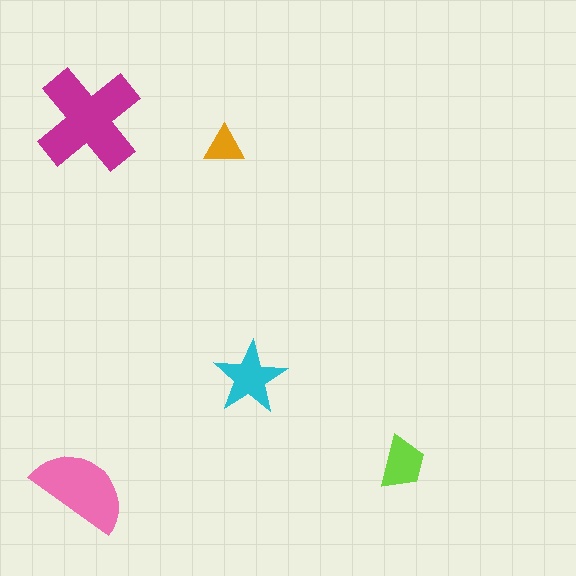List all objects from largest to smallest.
The magenta cross, the pink semicircle, the cyan star, the lime trapezoid, the orange triangle.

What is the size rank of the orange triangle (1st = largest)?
5th.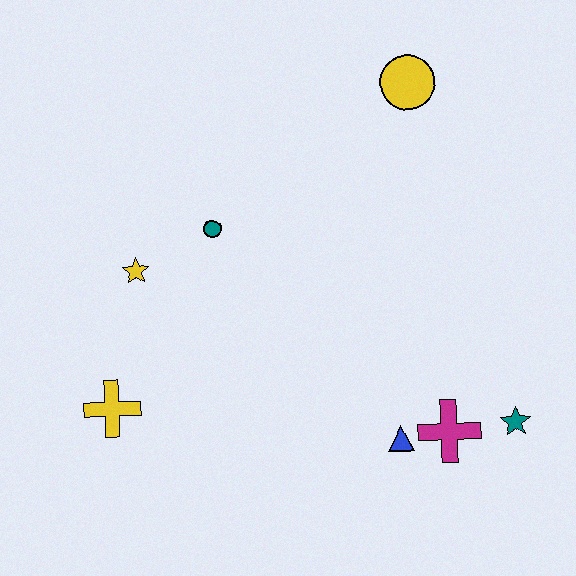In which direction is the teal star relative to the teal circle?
The teal star is to the right of the teal circle.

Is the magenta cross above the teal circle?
No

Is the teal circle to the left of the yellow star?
No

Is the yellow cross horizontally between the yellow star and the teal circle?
No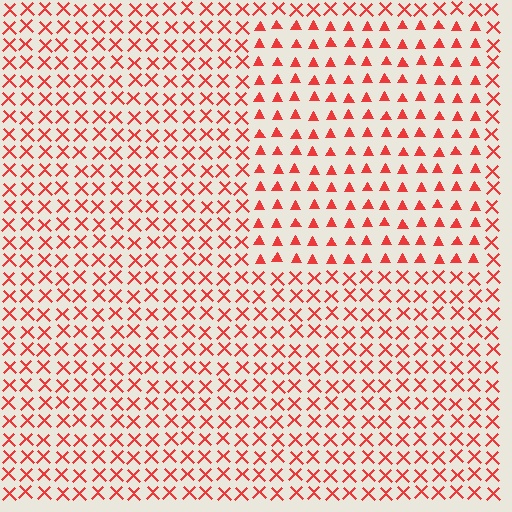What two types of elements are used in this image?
The image uses triangles inside the rectangle region and X marks outside it.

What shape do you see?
I see a rectangle.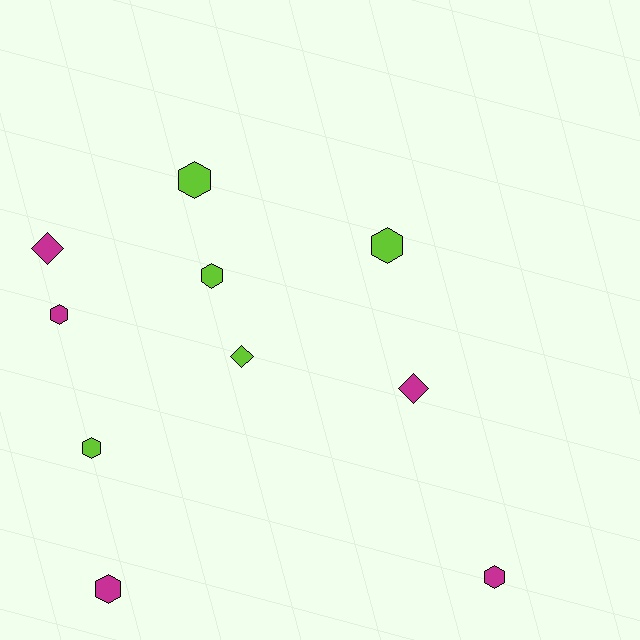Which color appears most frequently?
Lime, with 5 objects.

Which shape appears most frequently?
Hexagon, with 7 objects.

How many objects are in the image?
There are 10 objects.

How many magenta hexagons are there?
There are 3 magenta hexagons.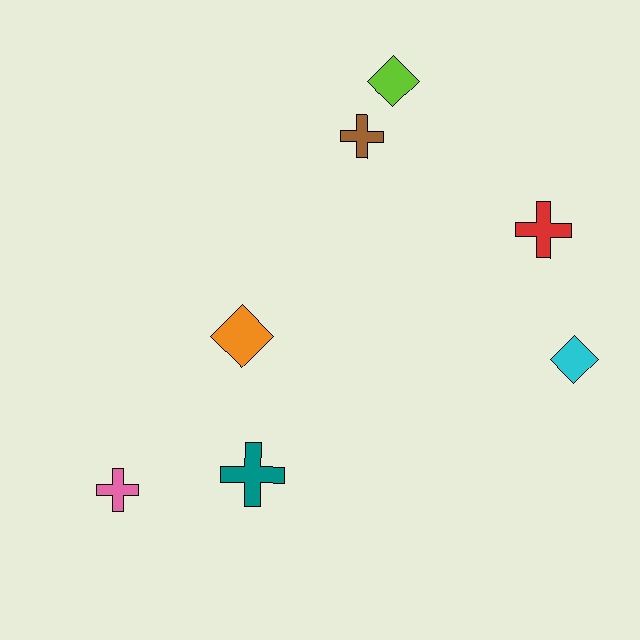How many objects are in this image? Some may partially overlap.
There are 7 objects.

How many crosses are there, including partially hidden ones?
There are 4 crosses.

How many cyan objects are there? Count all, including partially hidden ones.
There is 1 cyan object.